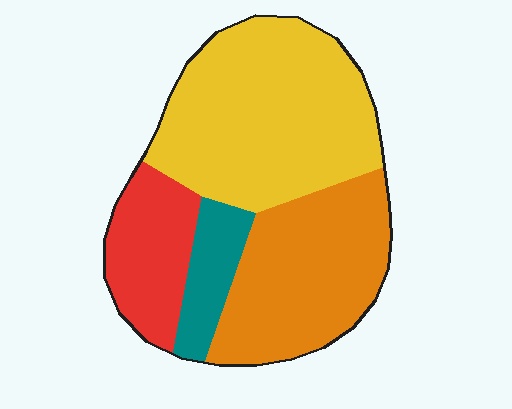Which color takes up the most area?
Yellow, at roughly 45%.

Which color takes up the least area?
Teal, at roughly 10%.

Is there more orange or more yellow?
Yellow.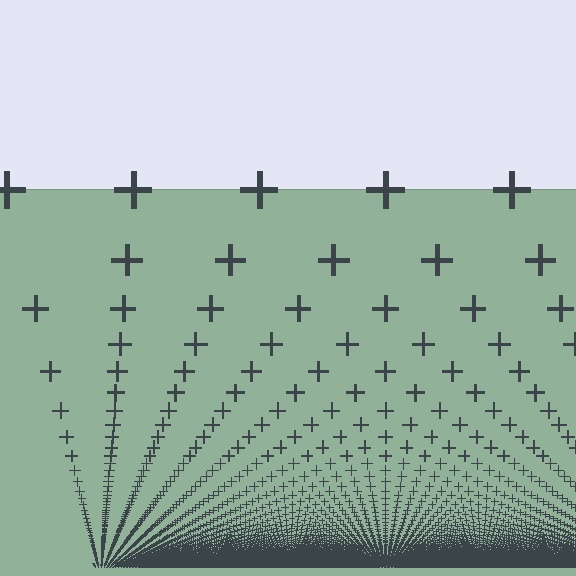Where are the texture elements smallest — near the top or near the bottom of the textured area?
Near the bottom.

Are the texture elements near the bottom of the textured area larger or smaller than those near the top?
Smaller. The gradient is inverted — elements near the bottom are smaller and denser.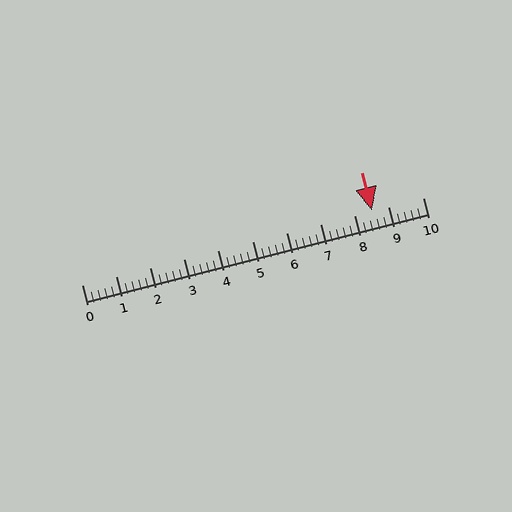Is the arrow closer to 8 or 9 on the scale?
The arrow is closer to 9.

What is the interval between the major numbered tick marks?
The major tick marks are spaced 1 units apart.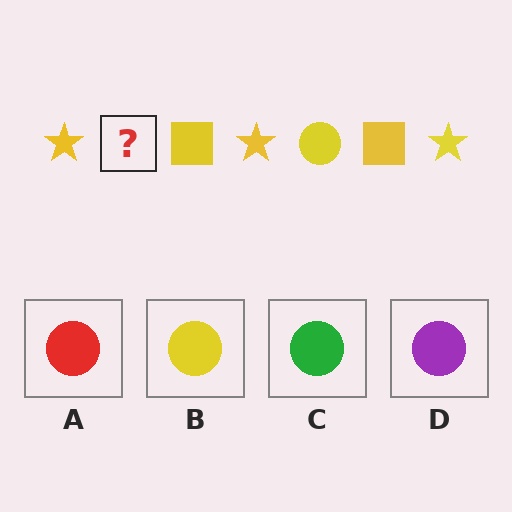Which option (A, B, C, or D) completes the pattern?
B.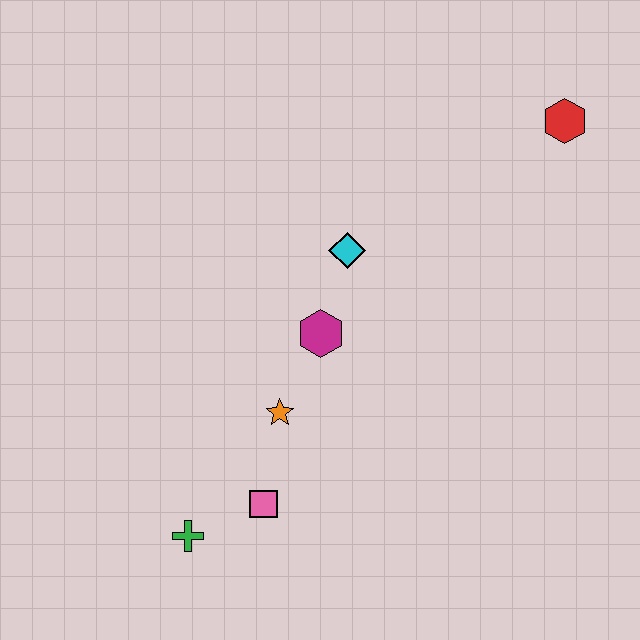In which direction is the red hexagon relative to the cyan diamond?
The red hexagon is to the right of the cyan diamond.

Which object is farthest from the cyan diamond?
The green cross is farthest from the cyan diamond.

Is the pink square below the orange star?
Yes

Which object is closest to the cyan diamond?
The magenta hexagon is closest to the cyan diamond.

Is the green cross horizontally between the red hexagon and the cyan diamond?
No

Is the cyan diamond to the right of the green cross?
Yes